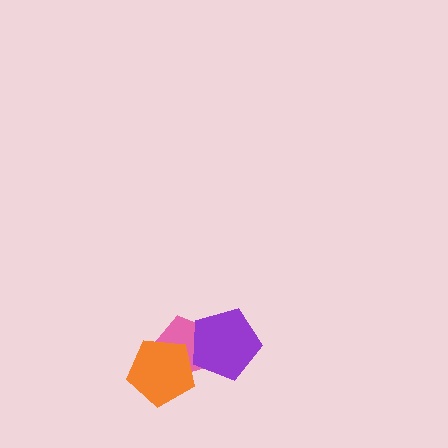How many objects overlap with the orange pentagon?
1 object overlaps with the orange pentagon.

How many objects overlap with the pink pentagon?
2 objects overlap with the pink pentagon.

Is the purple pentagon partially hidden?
No, no other shape covers it.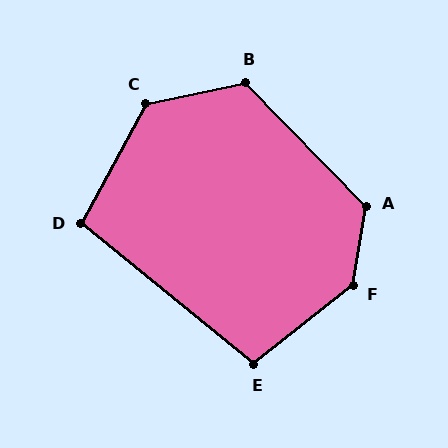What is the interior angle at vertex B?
Approximately 122 degrees (obtuse).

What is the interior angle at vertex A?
Approximately 127 degrees (obtuse).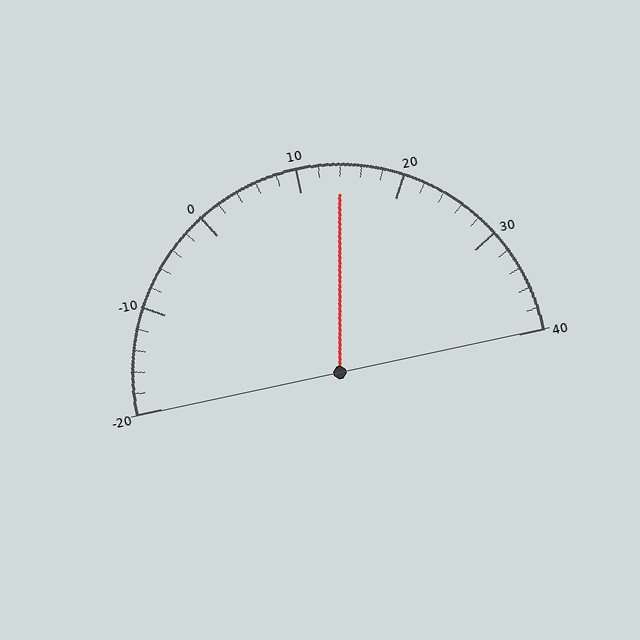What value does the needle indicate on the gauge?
The needle indicates approximately 14.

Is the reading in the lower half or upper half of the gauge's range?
The reading is in the upper half of the range (-20 to 40).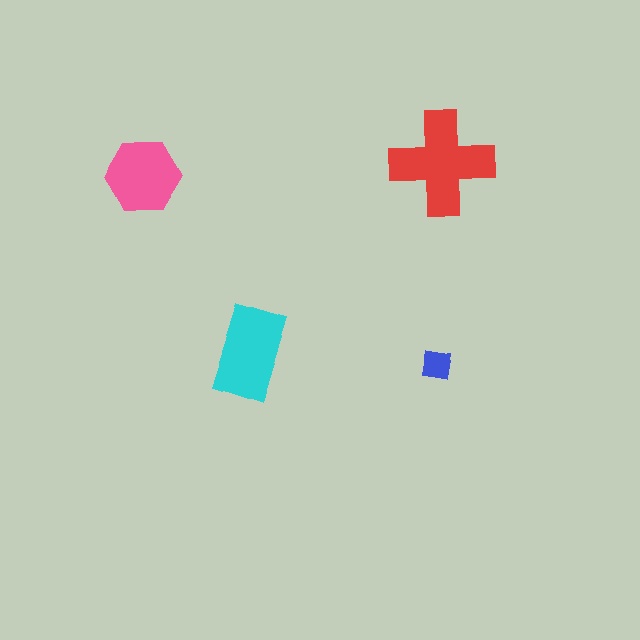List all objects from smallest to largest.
The blue square, the pink hexagon, the cyan rectangle, the red cross.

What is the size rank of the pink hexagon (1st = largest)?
3rd.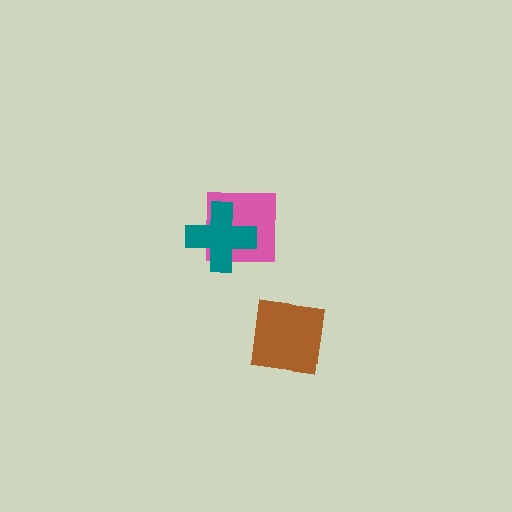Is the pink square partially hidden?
Yes, it is partially covered by another shape.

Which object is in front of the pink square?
The teal cross is in front of the pink square.